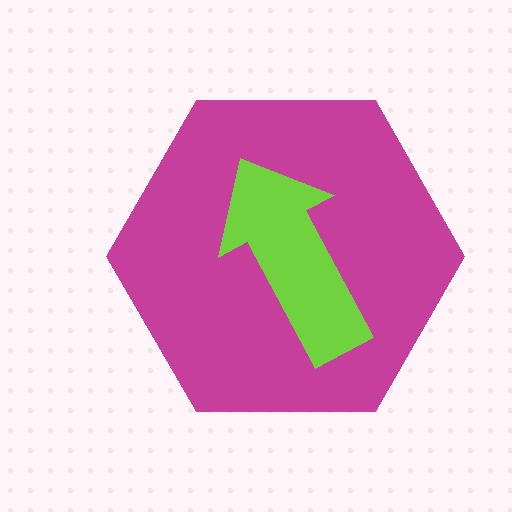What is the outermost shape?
The magenta hexagon.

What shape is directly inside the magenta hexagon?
The lime arrow.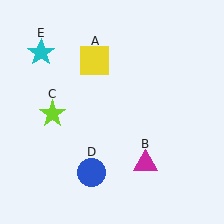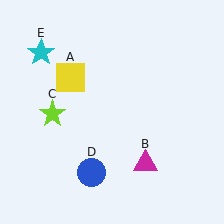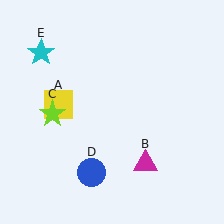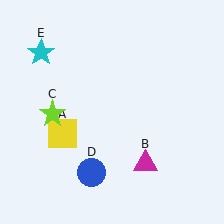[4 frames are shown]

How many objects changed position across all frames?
1 object changed position: yellow square (object A).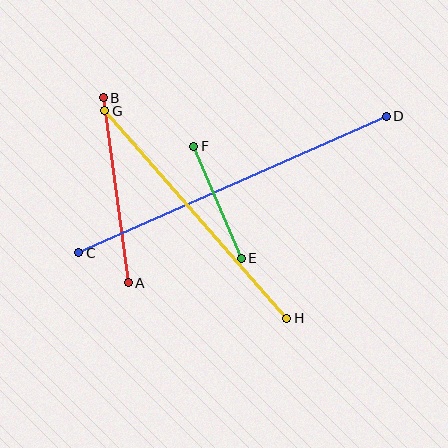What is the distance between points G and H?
The distance is approximately 276 pixels.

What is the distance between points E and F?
The distance is approximately 122 pixels.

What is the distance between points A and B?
The distance is approximately 187 pixels.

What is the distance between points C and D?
The distance is approximately 336 pixels.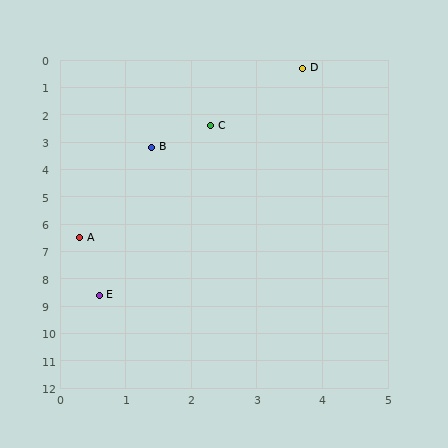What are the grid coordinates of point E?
Point E is at approximately (0.6, 8.6).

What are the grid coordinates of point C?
Point C is at approximately (2.3, 2.4).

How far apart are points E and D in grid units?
Points E and D are about 8.9 grid units apart.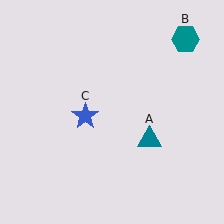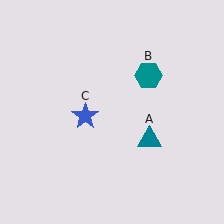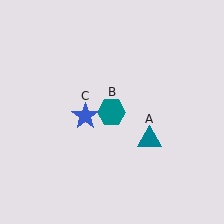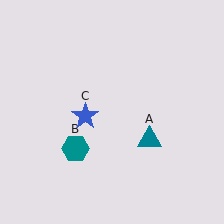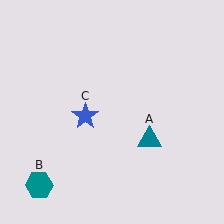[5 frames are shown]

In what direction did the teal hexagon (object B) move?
The teal hexagon (object B) moved down and to the left.